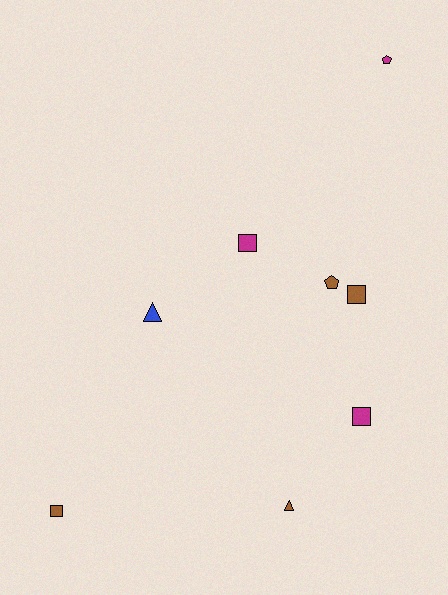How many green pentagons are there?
There are no green pentagons.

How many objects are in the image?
There are 8 objects.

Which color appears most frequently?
Brown, with 4 objects.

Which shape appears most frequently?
Square, with 4 objects.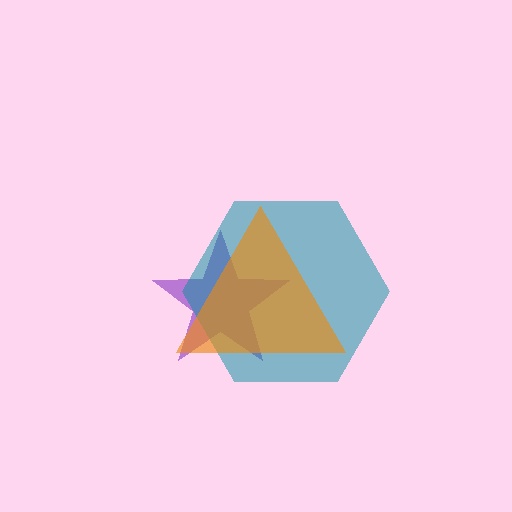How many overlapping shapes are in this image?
There are 3 overlapping shapes in the image.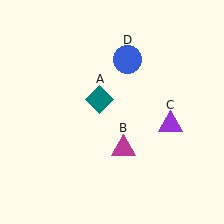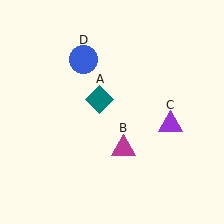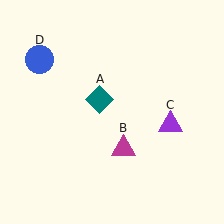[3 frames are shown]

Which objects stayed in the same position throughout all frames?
Teal diamond (object A) and magenta triangle (object B) and purple triangle (object C) remained stationary.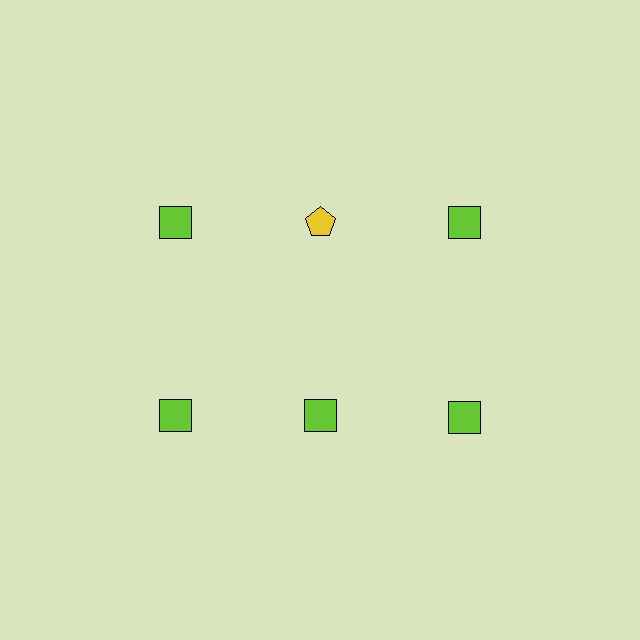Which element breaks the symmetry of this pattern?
The yellow pentagon in the top row, second from left column breaks the symmetry. All other shapes are lime squares.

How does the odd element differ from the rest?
It differs in both color (yellow instead of lime) and shape (pentagon instead of square).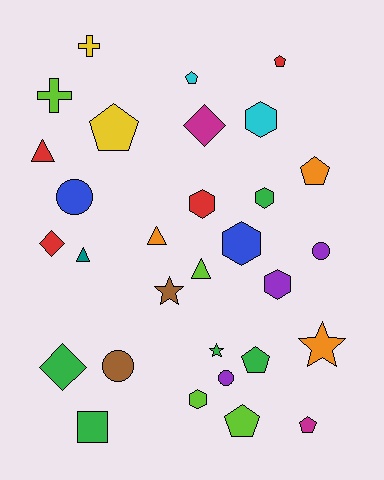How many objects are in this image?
There are 30 objects.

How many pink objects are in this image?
There are no pink objects.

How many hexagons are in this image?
There are 6 hexagons.